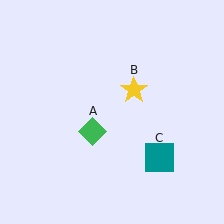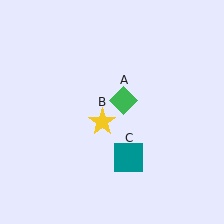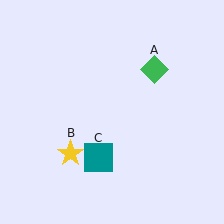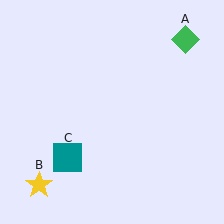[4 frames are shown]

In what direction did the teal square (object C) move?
The teal square (object C) moved left.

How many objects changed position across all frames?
3 objects changed position: green diamond (object A), yellow star (object B), teal square (object C).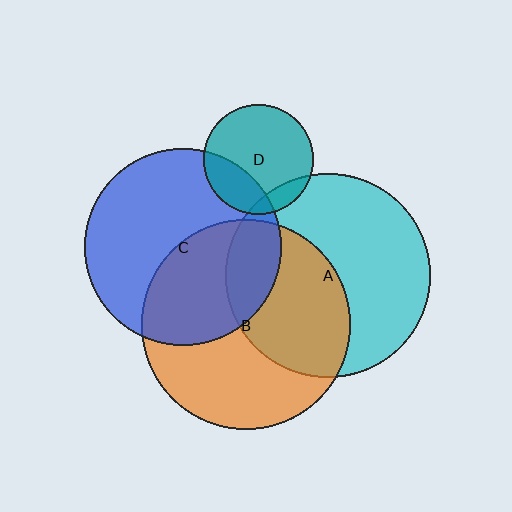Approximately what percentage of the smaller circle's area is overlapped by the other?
Approximately 45%.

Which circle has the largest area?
Circle B (orange).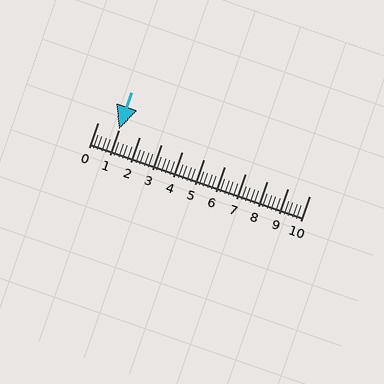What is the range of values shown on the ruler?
The ruler shows values from 0 to 10.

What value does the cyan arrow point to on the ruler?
The cyan arrow points to approximately 1.0.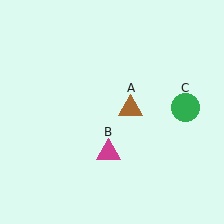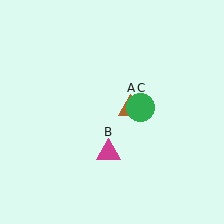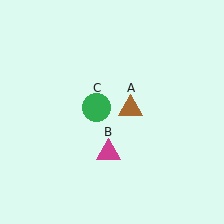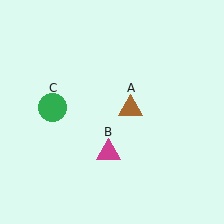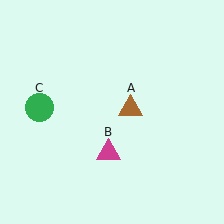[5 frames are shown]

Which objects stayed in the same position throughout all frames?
Brown triangle (object A) and magenta triangle (object B) remained stationary.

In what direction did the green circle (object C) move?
The green circle (object C) moved left.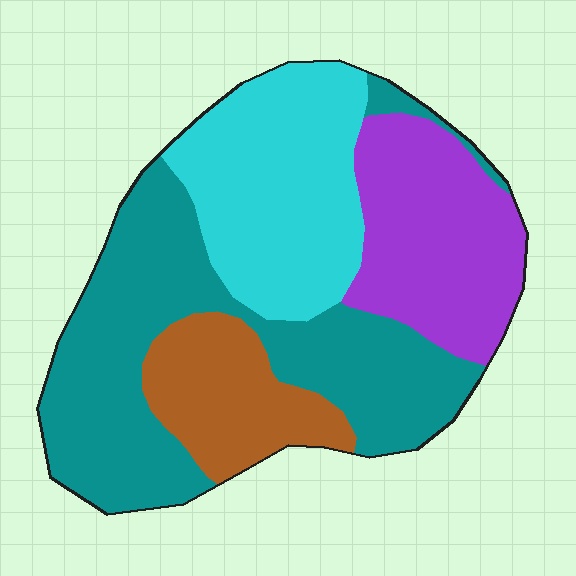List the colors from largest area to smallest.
From largest to smallest: teal, cyan, purple, brown.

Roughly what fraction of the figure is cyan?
Cyan covers roughly 25% of the figure.